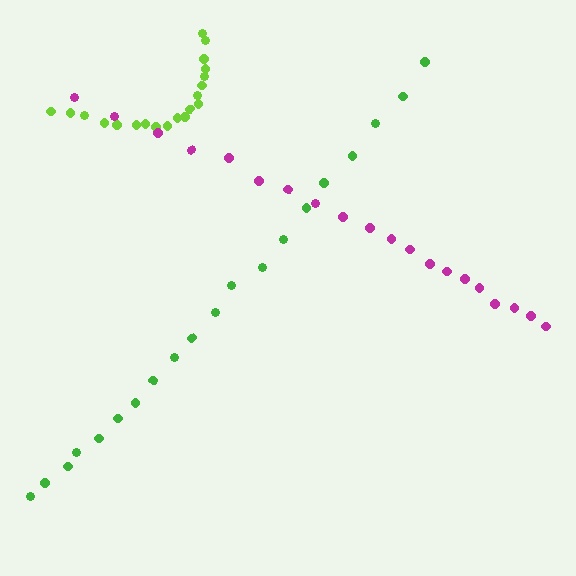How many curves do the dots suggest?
There are 3 distinct paths.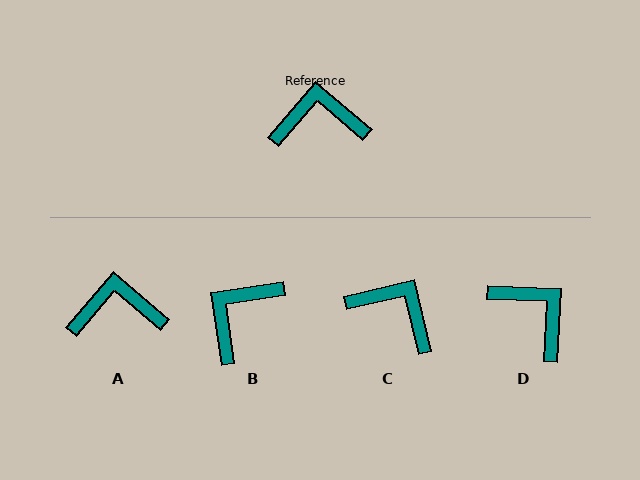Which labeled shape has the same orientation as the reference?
A.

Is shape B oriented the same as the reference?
No, it is off by about 48 degrees.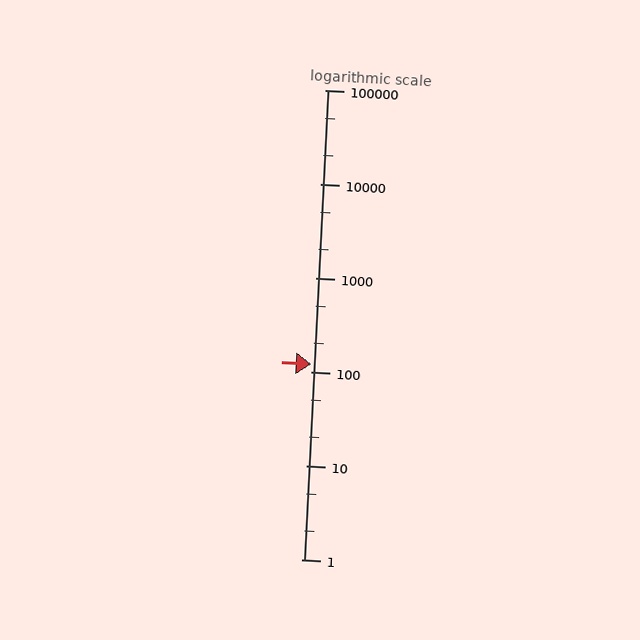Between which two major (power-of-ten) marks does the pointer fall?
The pointer is between 100 and 1000.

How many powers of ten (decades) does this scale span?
The scale spans 5 decades, from 1 to 100000.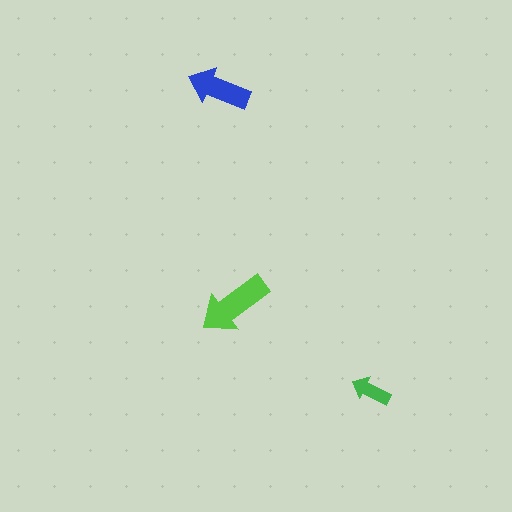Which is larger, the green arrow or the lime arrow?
The lime one.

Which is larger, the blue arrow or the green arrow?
The blue one.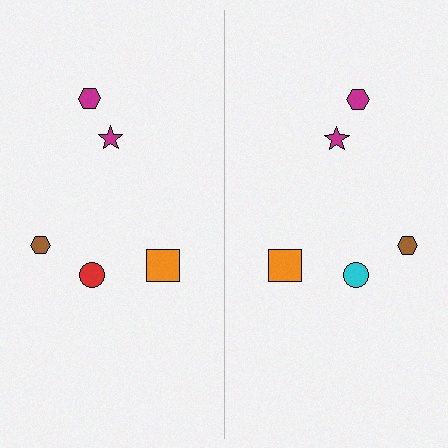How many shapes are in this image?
There are 10 shapes in this image.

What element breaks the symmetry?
The cyan circle on the right side breaks the symmetry — its mirror counterpart is red.